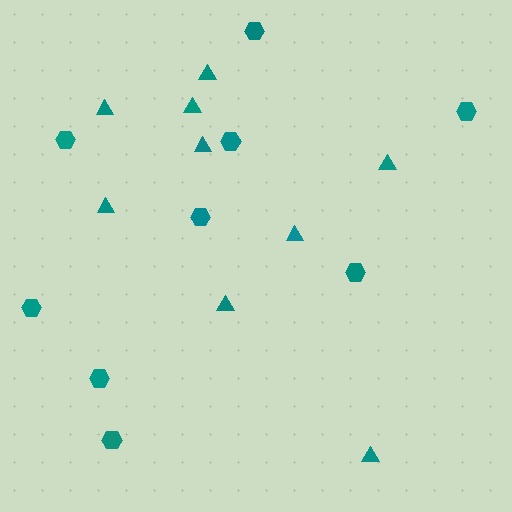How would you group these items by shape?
There are 2 groups: one group of triangles (9) and one group of hexagons (9).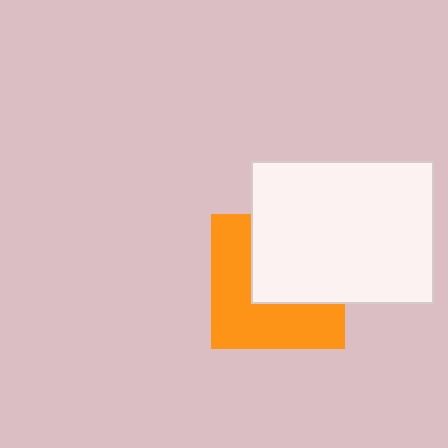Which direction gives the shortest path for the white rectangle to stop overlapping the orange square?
Moving toward the upper-right gives the shortest separation.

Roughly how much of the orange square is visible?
About half of it is visible (roughly 54%).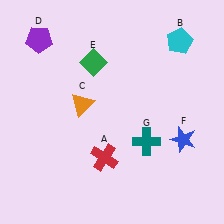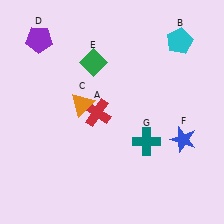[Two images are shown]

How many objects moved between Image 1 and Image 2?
1 object moved between the two images.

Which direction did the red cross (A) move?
The red cross (A) moved up.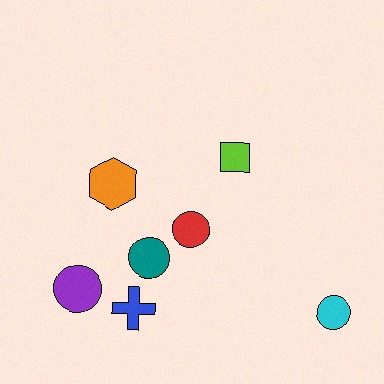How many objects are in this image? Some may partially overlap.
There are 7 objects.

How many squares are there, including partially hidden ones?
There is 1 square.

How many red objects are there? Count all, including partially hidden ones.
There is 1 red object.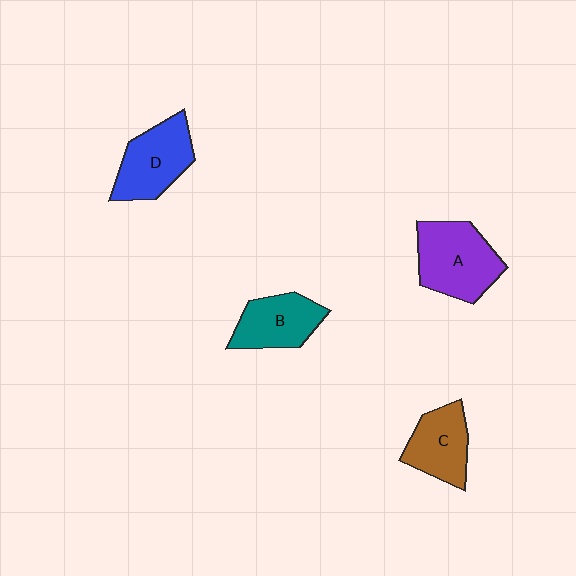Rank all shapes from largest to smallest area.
From largest to smallest: A (purple), D (blue), B (teal), C (brown).